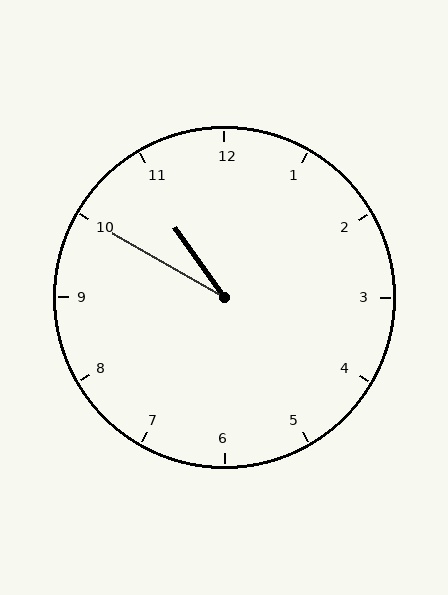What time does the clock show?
10:50.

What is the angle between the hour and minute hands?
Approximately 25 degrees.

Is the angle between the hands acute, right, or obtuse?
It is acute.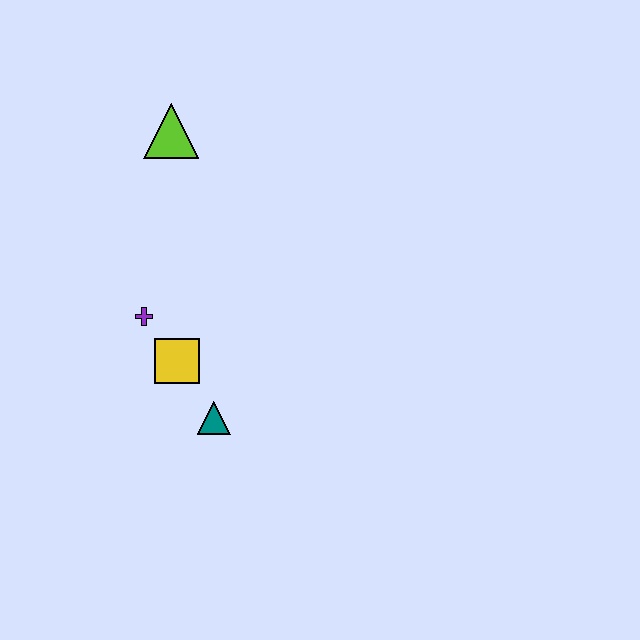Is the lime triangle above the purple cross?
Yes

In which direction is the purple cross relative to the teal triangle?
The purple cross is above the teal triangle.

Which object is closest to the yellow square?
The purple cross is closest to the yellow square.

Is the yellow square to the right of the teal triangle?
No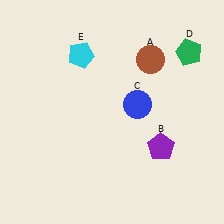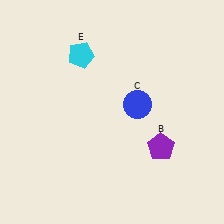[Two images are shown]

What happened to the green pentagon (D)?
The green pentagon (D) was removed in Image 2. It was in the top-right area of Image 1.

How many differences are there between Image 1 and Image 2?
There are 2 differences between the two images.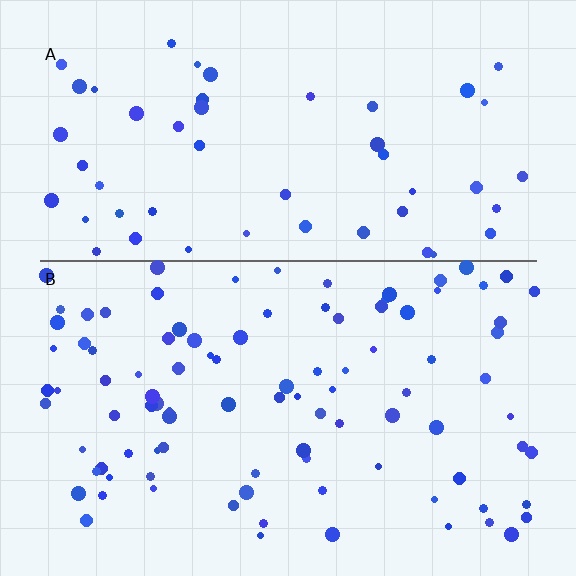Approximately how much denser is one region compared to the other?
Approximately 1.9× — region B over region A.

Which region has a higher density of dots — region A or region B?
B (the bottom).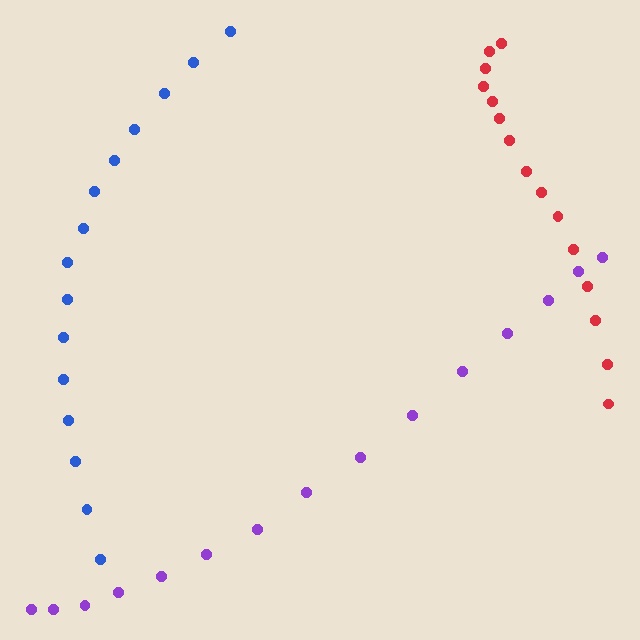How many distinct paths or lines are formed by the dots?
There are 3 distinct paths.